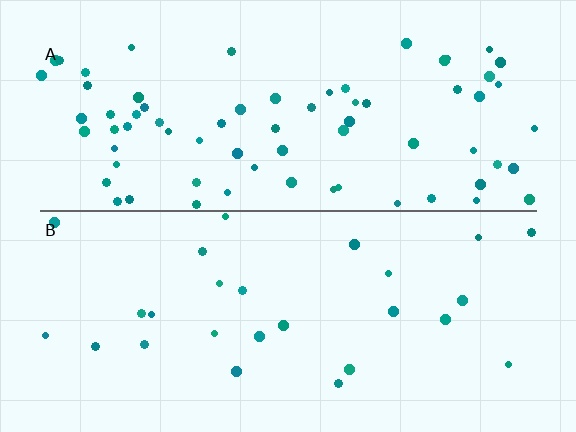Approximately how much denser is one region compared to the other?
Approximately 2.8× — region A over region B.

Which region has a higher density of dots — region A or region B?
A (the top).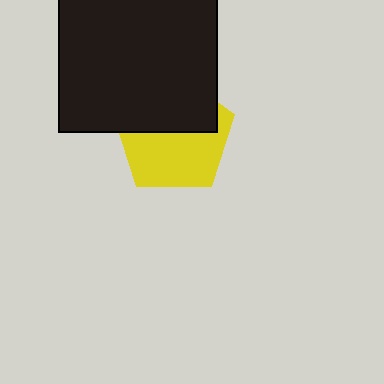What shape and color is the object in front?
The object in front is a black square.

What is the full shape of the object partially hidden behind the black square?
The partially hidden object is a yellow pentagon.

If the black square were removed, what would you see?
You would see the complete yellow pentagon.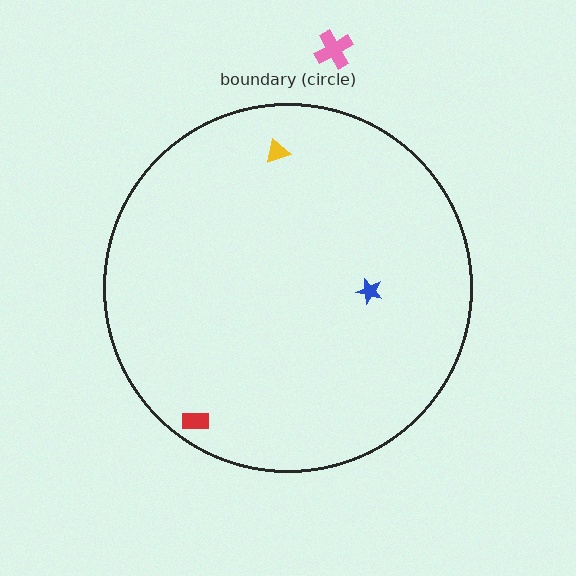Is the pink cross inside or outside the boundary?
Outside.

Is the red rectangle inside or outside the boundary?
Inside.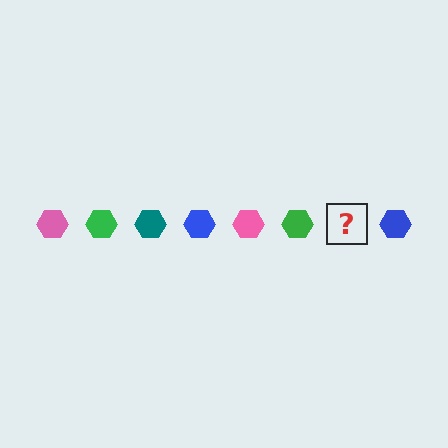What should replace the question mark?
The question mark should be replaced with a teal hexagon.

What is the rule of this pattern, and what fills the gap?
The rule is that the pattern cycles through pink, green, teal, blue hexagons. The gap should be filled with a teal hexagon.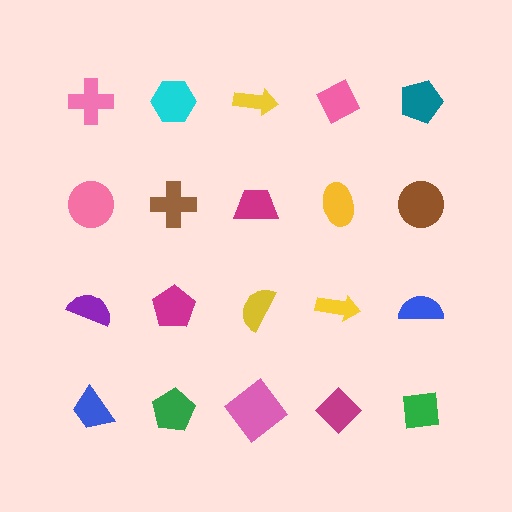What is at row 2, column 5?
A brown circle.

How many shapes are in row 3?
5 shapes.